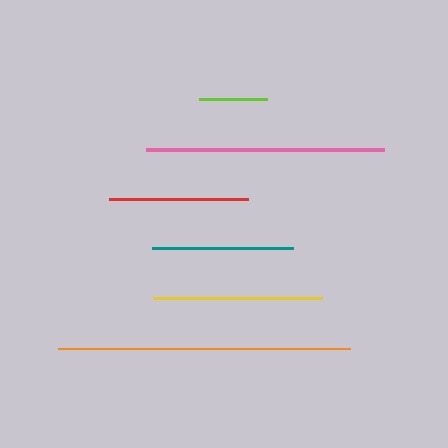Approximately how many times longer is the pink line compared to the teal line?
The pink line is approximately 1.7 times the length of the teal line.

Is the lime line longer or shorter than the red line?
The red line is longer than the lime line.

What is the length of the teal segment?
The teal segment is approximately 141 pixels long.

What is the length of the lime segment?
The lime segment is approximately 68 pixels long.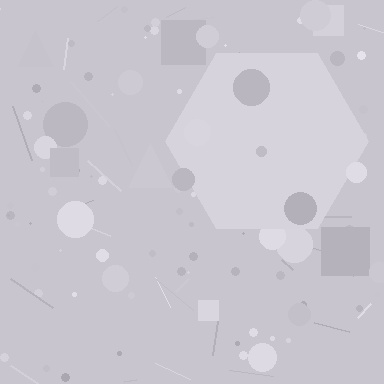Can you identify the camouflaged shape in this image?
The camouflaged shape is a hexagon.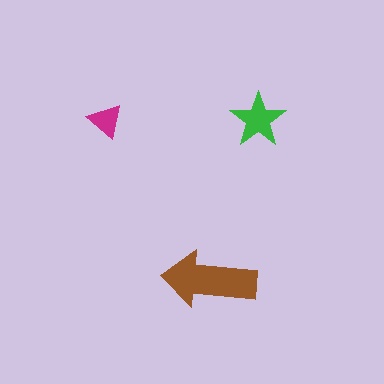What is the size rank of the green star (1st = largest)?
2nd.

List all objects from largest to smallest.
The brown arrow, the green star, the magenta triangle.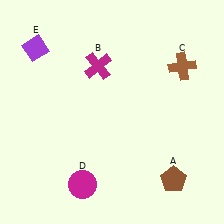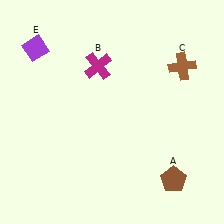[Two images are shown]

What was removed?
The magenta circle (D) was removed in Image 2.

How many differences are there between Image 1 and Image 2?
There is 1 difference between the two images.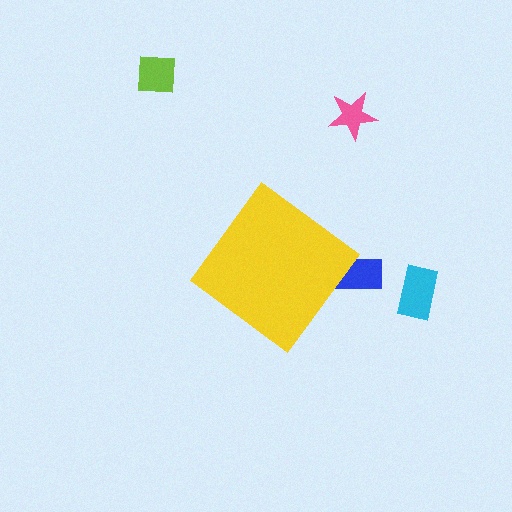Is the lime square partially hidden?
No, the lime square is fully visible.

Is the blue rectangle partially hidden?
Yes, the blue rectangle is partially hidden behind the yellow diamond.